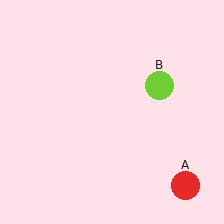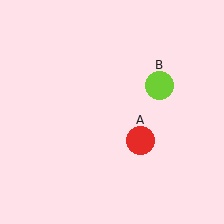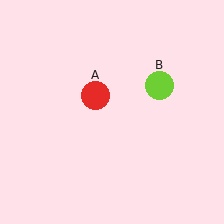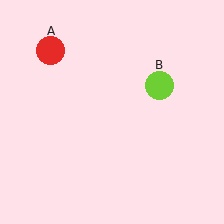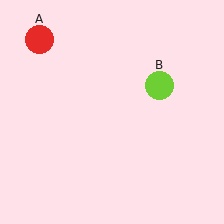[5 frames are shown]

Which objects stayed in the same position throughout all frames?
Lime circle (object B) remained stationary.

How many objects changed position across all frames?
1 object changed position: red circle (object A).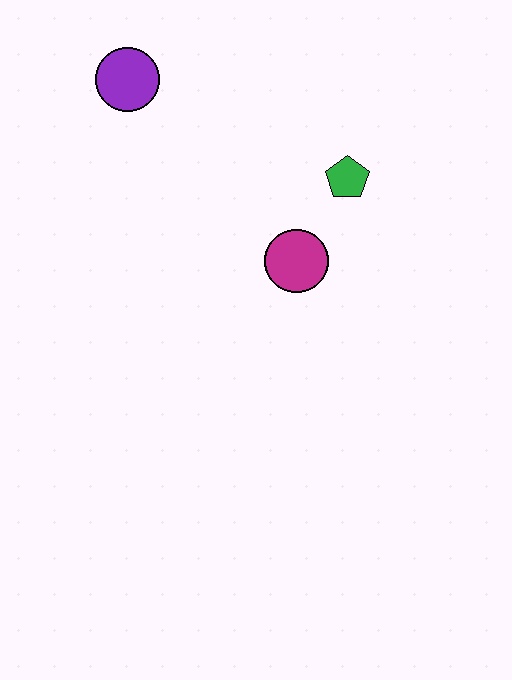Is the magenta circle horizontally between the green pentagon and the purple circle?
Yes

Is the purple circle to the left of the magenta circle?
Yes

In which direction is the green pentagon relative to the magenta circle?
The green pentagon is above the magenta circle.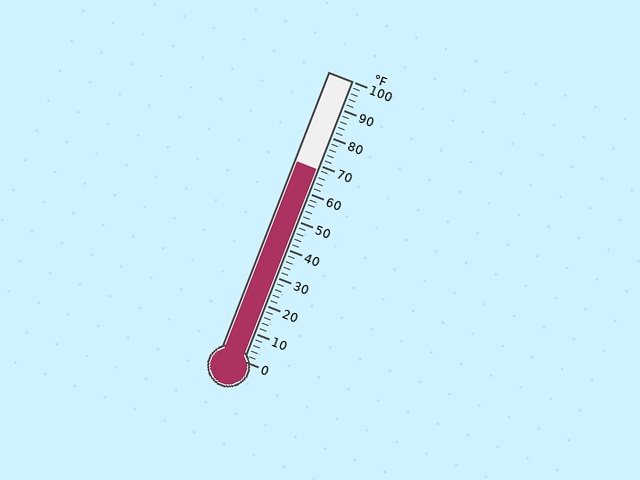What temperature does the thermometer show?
The thermometer shows approximately 68°F.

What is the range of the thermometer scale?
The thermometer scale ranges from 0°F to 100°F.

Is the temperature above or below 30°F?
The temperature is above 30°F.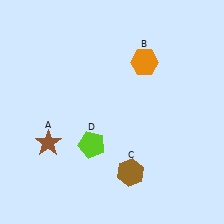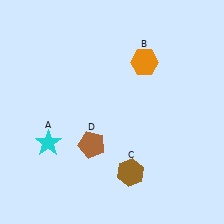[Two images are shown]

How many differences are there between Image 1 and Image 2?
There are 2 differences between the two images.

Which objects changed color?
A changed from brown to cyan. D changed from lime to brown.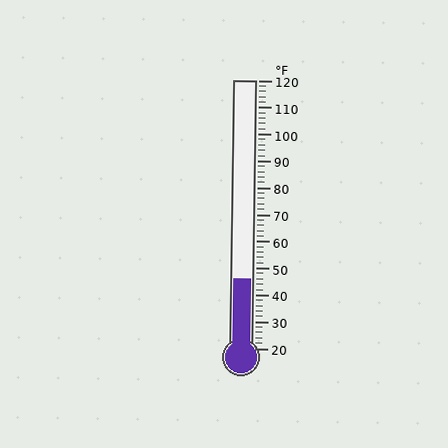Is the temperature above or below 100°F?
The temperature is below 100°F.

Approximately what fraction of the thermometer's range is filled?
The thermometer is filled to approximately 25% of its range.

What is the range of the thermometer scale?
The thermometer scale ranges from 20°F to 120°F.